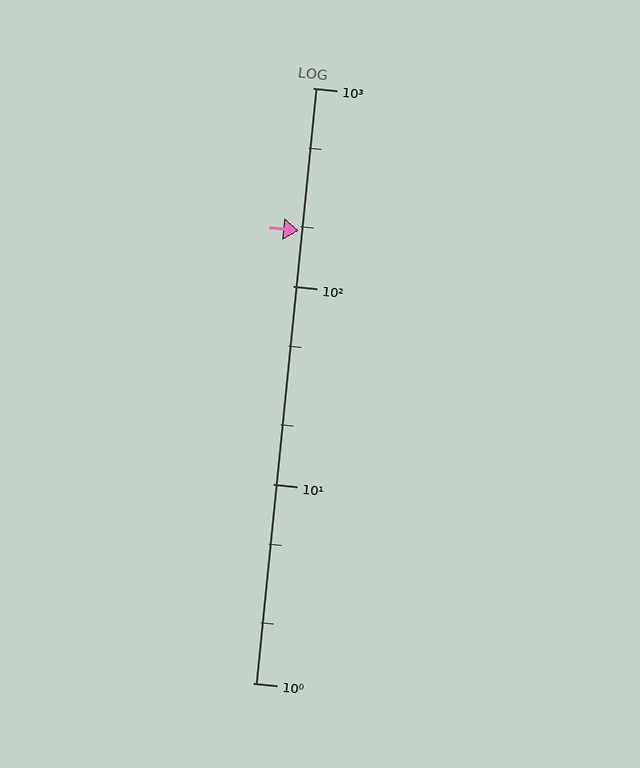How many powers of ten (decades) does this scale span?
The scale spans 3 decades, from 1 to 1000.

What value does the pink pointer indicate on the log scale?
The pointer indicates approximately 190.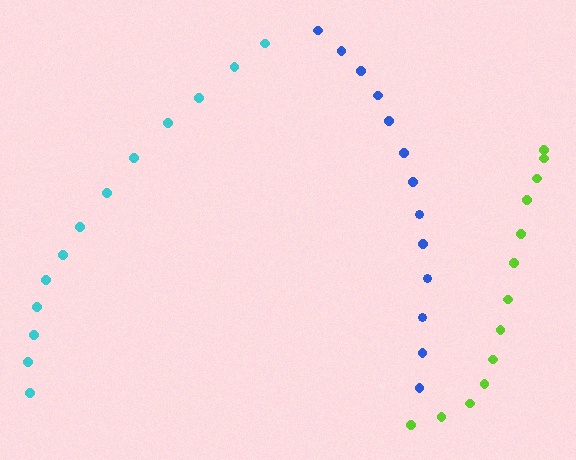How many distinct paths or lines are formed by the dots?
There are 3 distinct paths.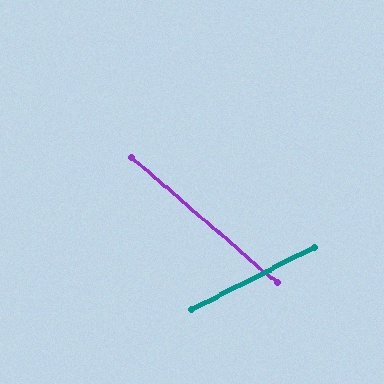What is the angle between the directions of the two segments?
Approximately 67 degrees.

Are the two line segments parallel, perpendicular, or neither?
Neither parallel nor perpendicular — they differ by about 67°.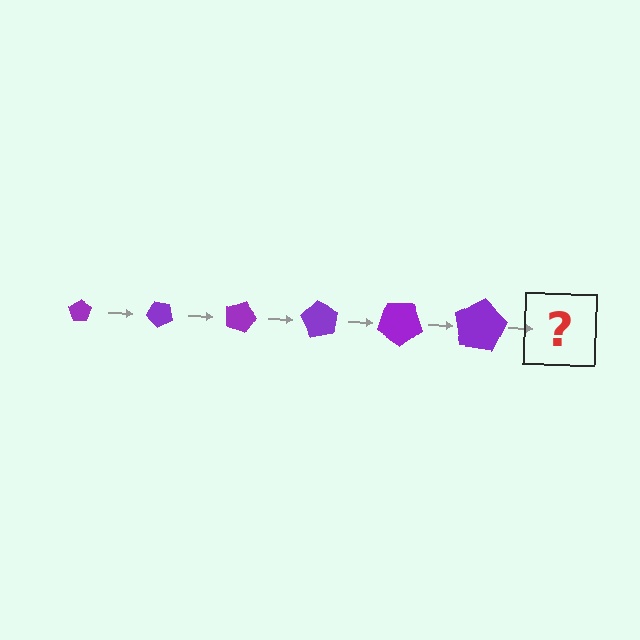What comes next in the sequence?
The next element should be a pentagon, larger than the previous one and rotated 270 degrees from the start.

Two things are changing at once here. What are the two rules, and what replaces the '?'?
The two rules are that the pentagon grows larger each step and it rotates 45 degrees each step. The '?' should be a pentagon, larger than the previous one and rotated 270 degrees from the start.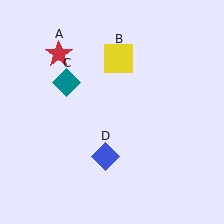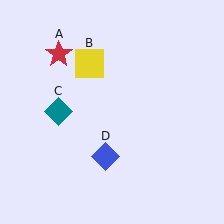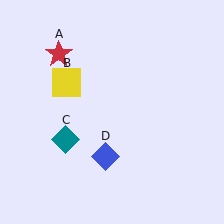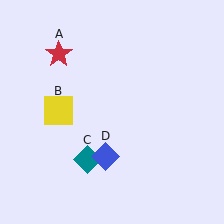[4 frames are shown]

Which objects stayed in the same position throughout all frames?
Red star (object A) and blue diamond (object D) remained stationary.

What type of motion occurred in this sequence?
The yellow square (object B), teal diamond (object C) rotated counterclockwise around the center of the scene.